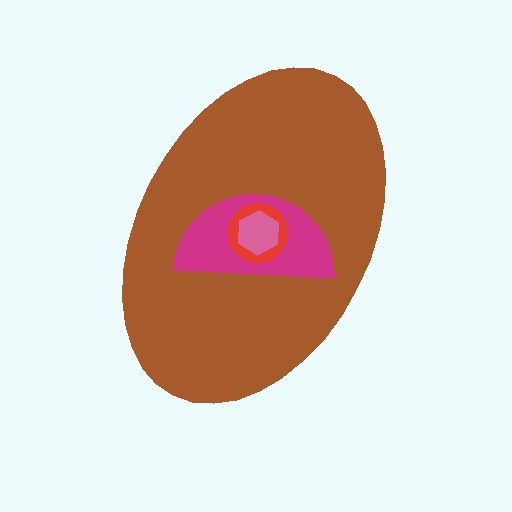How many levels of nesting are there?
4.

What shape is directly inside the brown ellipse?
The magenta semicircle.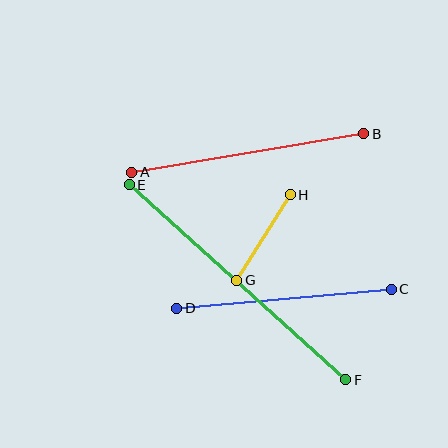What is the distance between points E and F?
The distance is approximately 291 pixels.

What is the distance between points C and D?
The distance is approximately 216 pixels.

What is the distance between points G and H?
The distance is approximately 101 pixels.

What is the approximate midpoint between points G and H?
The midpoint is at approximately (263, 237) pixels.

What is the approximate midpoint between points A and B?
The midpoint is at approximately (248, 153) pixels.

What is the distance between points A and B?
The distance is approximately 235 pixels.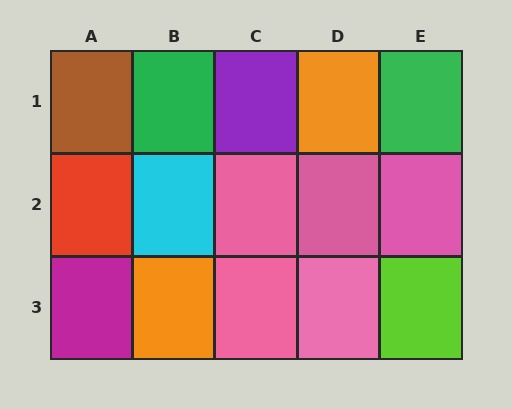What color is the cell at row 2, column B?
Cyan.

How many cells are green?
2 cells are green.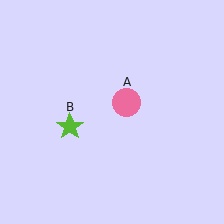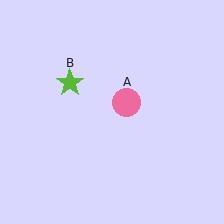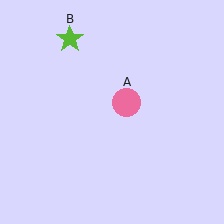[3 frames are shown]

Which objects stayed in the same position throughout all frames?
Pink circle (object A) remained stationary.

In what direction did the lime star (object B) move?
The lime star (object B) moved up.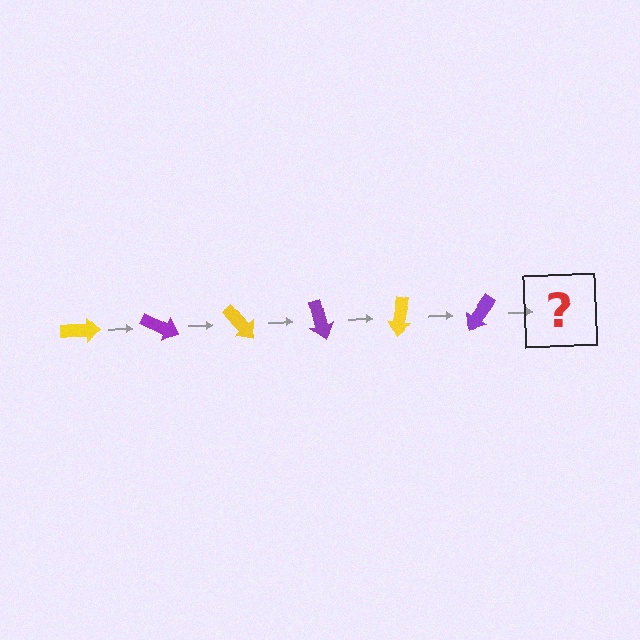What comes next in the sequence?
The next element should be a yellow arrow, rotated 150 degrees from the start.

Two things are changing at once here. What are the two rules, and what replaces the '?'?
The two rules are that it rotates 25 degrees each step and the color cycles through yellow and purple. The '?' should be a yellow arrow, rotated 150 degrees from the start.